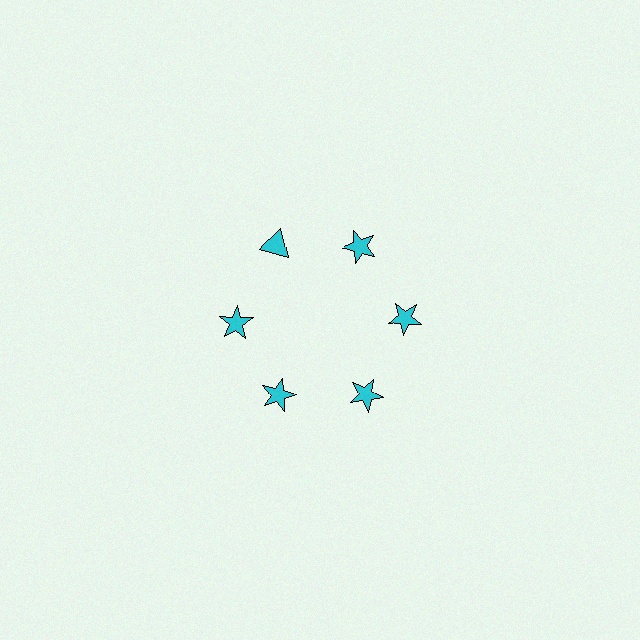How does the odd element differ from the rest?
It has a different shape: triangle instead of star.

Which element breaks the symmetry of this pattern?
The cyan triangle at roughly the 11 o'clock position breaks the symmetry. All other shapes are cyan stars.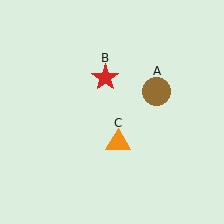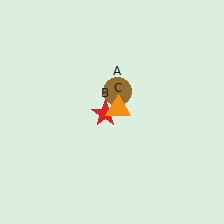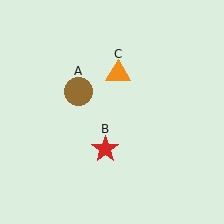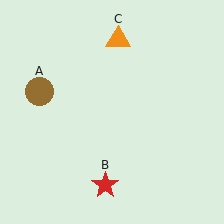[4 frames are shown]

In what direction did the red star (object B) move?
The red star (object B) moved down.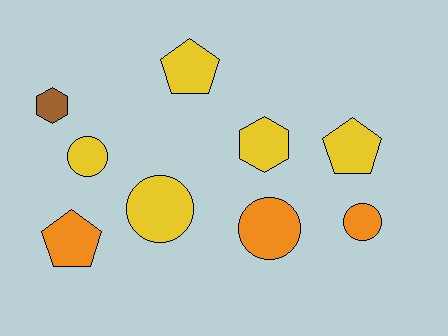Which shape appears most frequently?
Circle, with 4 objects.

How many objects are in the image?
There are 9 objects.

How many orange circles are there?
There are 2 orange circles.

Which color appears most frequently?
Yellow, with 5 objects.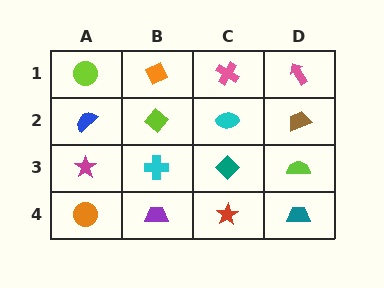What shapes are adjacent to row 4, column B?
A cyan cross (row 3, column B), an orange circle (row 4, column A), a red star (row 4, column C).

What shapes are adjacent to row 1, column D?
A brown trapezoid (row 2, column D), a pink cross (row 1, column C).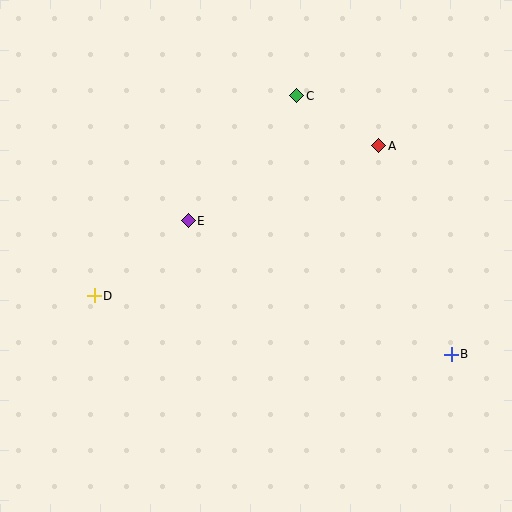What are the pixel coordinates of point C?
Point C is at (297, 96).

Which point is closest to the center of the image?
Point E at (188, 221) is closest to the center.